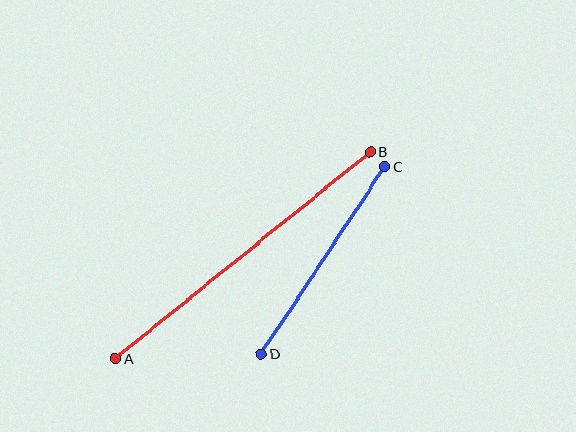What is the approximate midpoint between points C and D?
The midpoint is at approximately (323, 261) pixels.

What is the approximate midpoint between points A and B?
The midpoint is at approximately (243, 256) pixels.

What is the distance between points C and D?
The distance is approximately 224 pixels.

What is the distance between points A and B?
The distance is approximately 328 pixels.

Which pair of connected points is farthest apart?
Points A and B are farthest apart.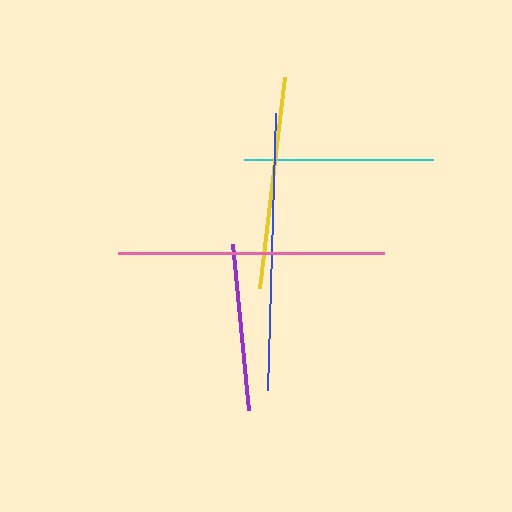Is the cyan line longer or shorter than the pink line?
The pink line is longer than the cyan line.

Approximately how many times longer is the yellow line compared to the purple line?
The yellow line is approximately 1.3 times the length of the purple line.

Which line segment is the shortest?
The purple line is the shortest at approximately 167 pixels.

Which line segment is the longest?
The blue line is the longest at approximately 278 pixels.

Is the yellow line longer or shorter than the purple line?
The yellow line is longer than the purple line.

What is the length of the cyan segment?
The cyan segment is approximately 189 pixels long.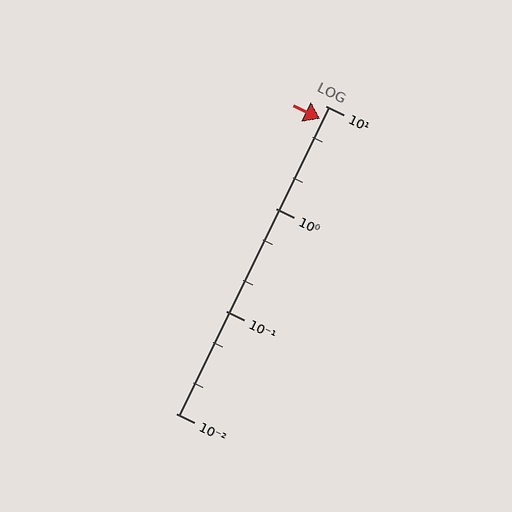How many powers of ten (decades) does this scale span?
The scale spans 3 decades, from 0.01 to 10.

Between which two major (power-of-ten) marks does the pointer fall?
The pointer is between 1 and 10.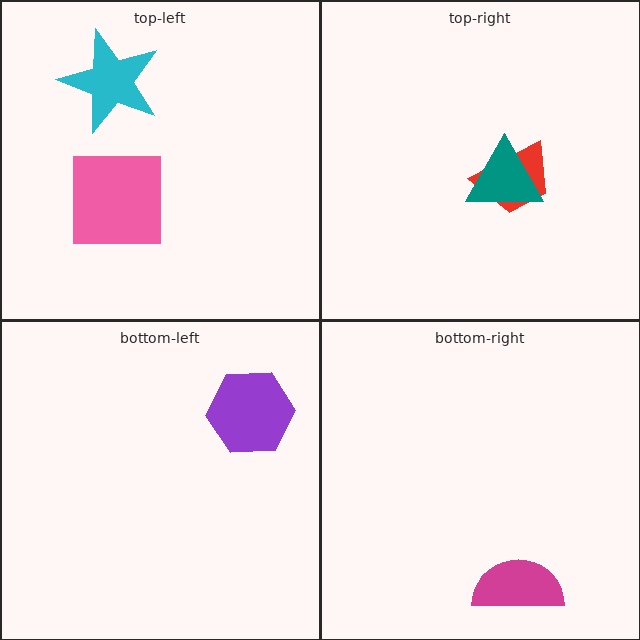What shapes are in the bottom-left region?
The purple hexagon.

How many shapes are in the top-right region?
2.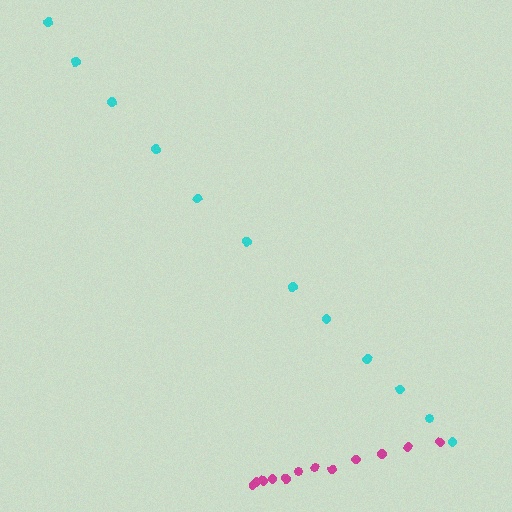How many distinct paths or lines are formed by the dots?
There are 2 distinct paths.